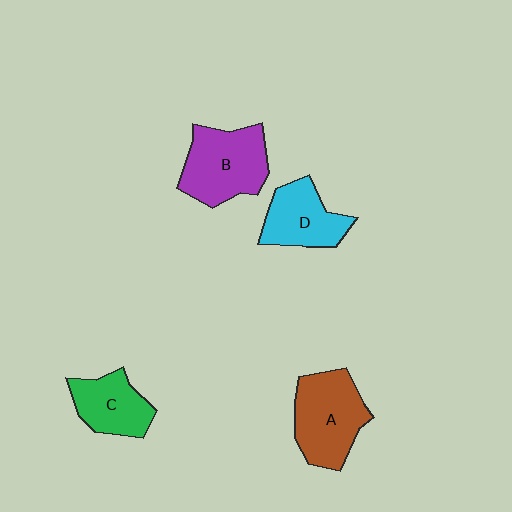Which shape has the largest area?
Shape B (purple).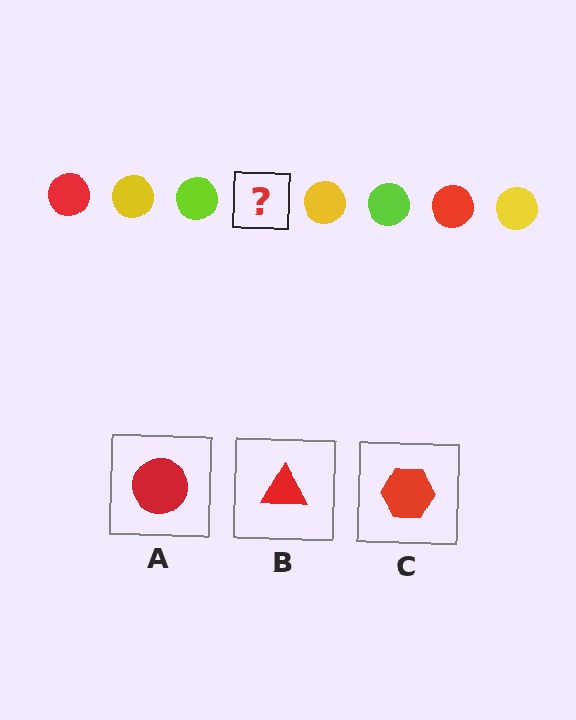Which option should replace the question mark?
Option A.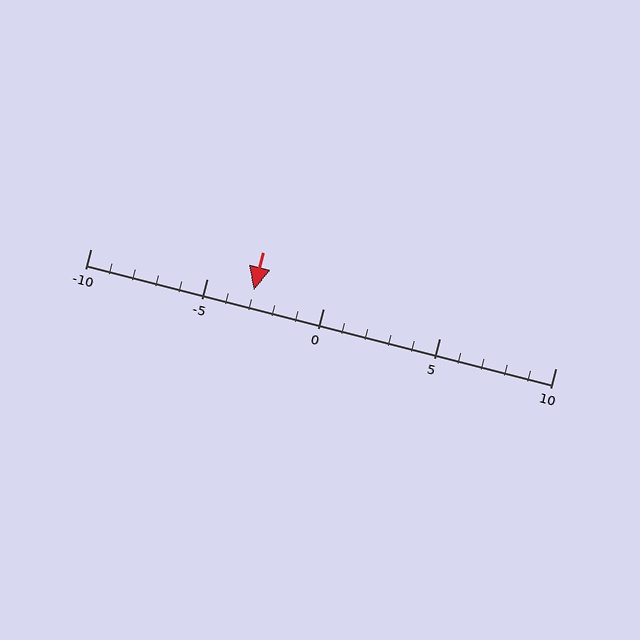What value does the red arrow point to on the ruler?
The red arrow points to approximately -3.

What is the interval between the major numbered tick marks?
The major tick marks are spaced 5 units apart.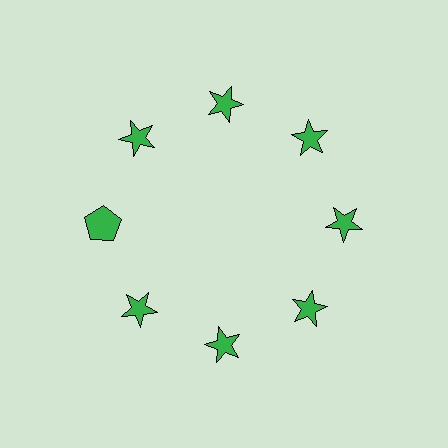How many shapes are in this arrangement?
There are 8 shapes arranged in a ring pattern.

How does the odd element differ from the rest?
It has a different shape: pentagon instead of star.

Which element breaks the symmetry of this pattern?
The green pentagon at roughly the 9 o'clock position breaks the symmetry. All other shapes are green stars.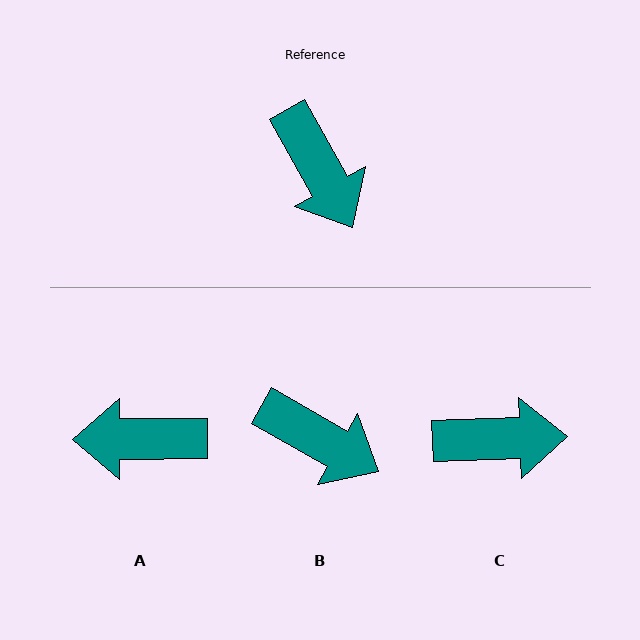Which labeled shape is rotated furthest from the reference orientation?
A, about 119 degrees away.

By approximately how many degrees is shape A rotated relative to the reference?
Approximately 119 degrees clockwise.